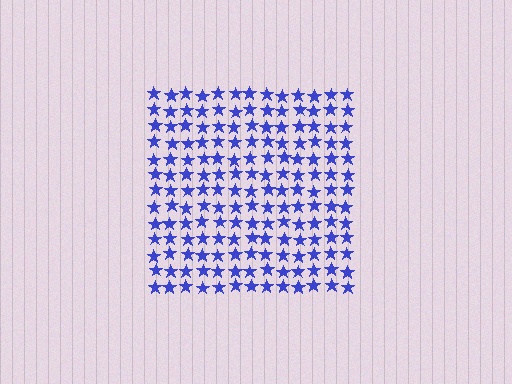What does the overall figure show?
The overall figure shows a square.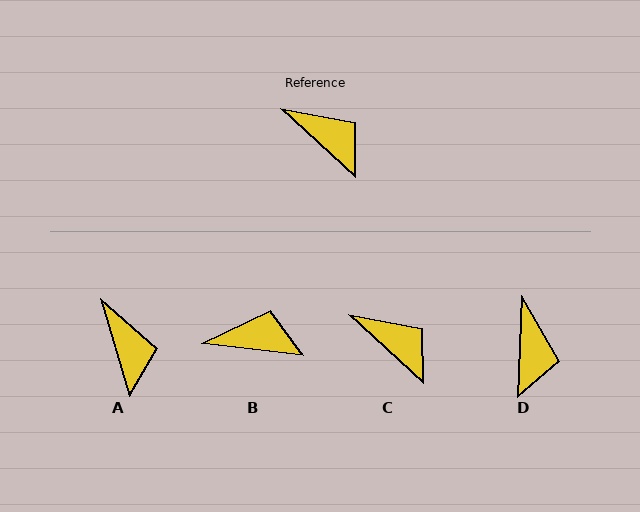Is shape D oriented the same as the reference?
No, it is off by about 50 degrees.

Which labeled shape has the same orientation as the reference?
C.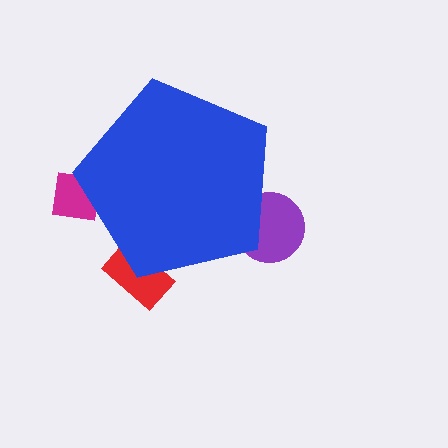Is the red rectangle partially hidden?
Yes, the red rectangle is partially hidden behind the blue pentagon.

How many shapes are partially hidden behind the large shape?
3 shapes are partially hidden.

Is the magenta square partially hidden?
Yes, the magenta square is partially hidden behind the blue pentagon.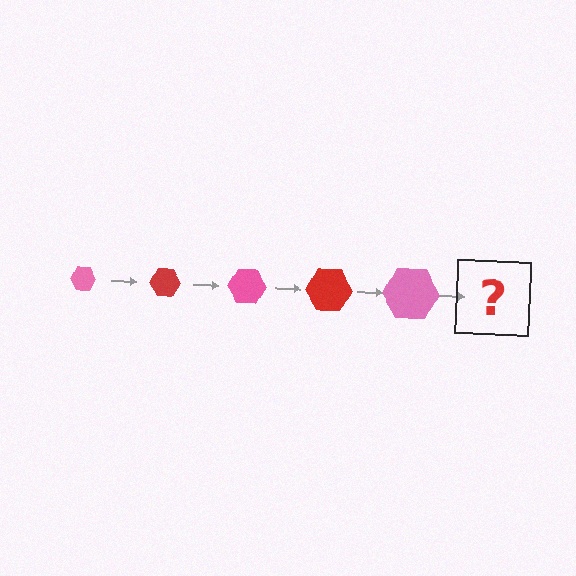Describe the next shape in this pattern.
It should be a red hexagon, larger than the previous one.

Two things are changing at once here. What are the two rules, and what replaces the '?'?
The two rules are that the hexagon grows larger each step and the color cycles through pink and red. The '?' should be a red hexagon, larger than the previous one.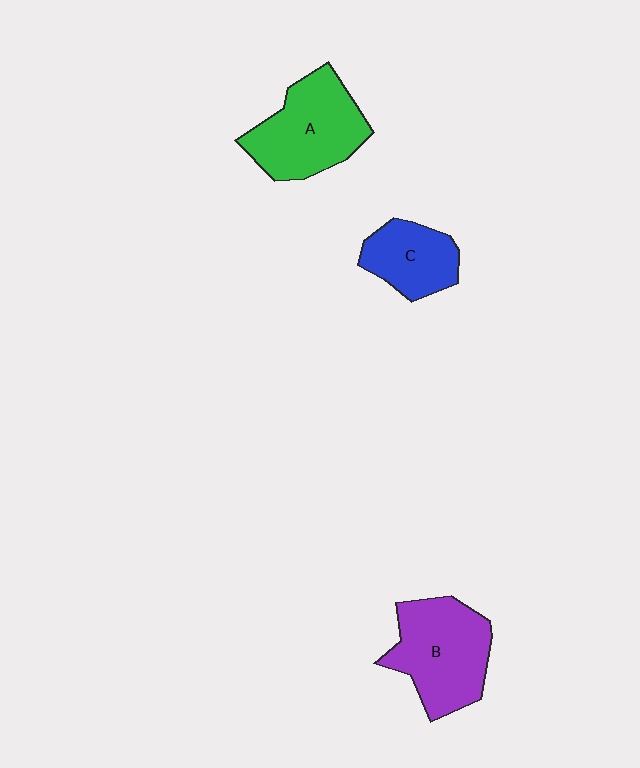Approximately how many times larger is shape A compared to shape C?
Approximately 1.6 times.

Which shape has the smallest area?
Shape C (blue).